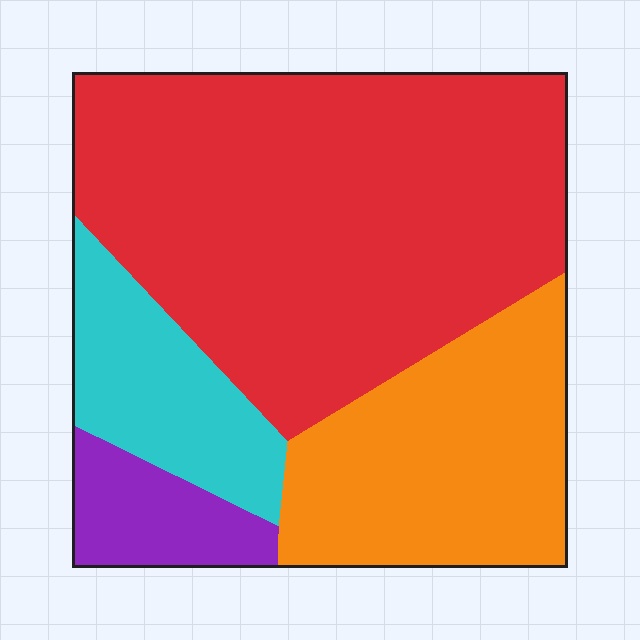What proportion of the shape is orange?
Orange covers roughly 25% of the shape.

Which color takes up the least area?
Purple, at roughly 10%.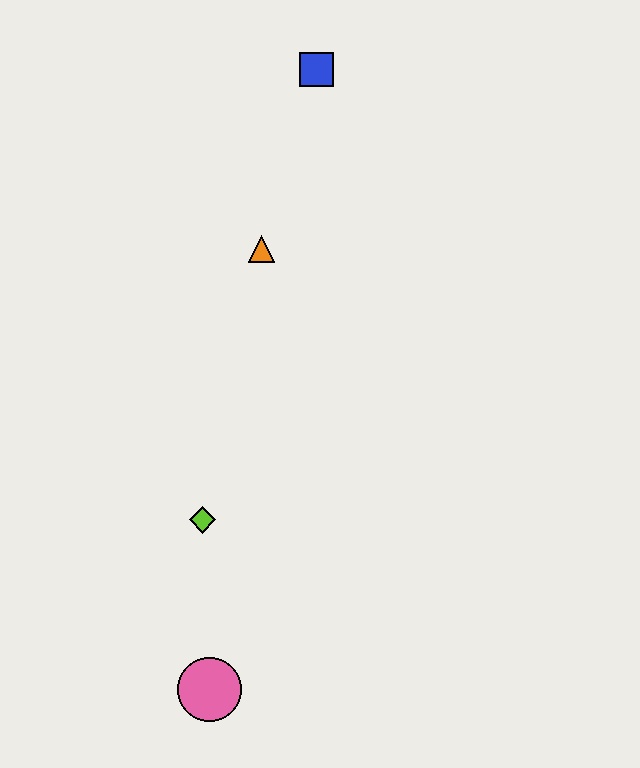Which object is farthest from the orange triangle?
The pink circle is farthest from the orange triangle.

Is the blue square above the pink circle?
Yes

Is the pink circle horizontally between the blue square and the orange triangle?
No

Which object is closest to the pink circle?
The lime diamond is closest to the pink circle.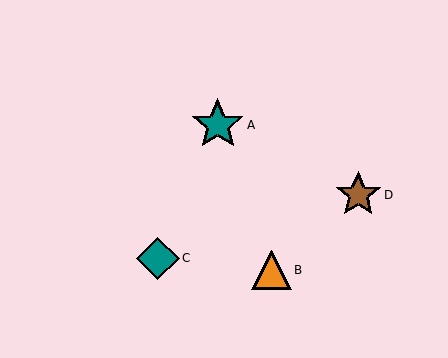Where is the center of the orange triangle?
The center of the orange triangle is at (272, 270).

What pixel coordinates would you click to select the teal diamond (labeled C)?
Click at (158, 258) to select the teal diamond C.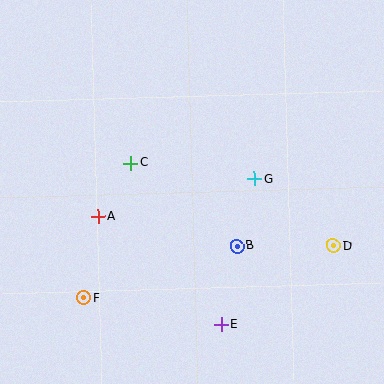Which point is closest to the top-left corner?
Point C is closest to the top-left corner.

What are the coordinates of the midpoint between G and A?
The midpoint between G and A is at (176, 198).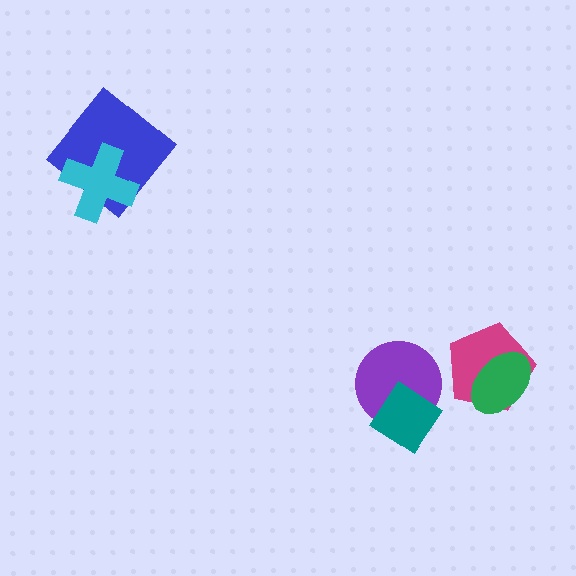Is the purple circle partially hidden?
Yes, it is partially covered by another shape.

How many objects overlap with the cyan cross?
1 object overlaps with the cyan cross.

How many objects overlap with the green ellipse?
1 object overlaps with the green ellipse.